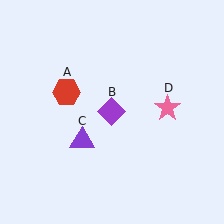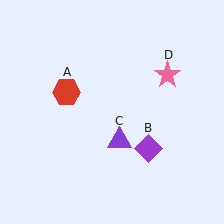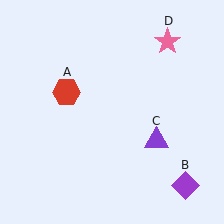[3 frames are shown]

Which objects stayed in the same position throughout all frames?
Red hexagon (object A) remained stationary.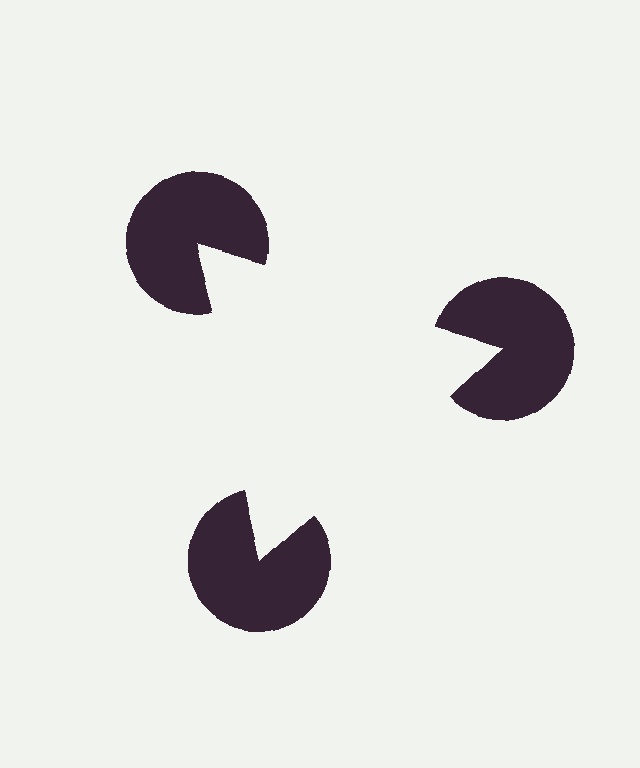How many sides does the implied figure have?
3 sides.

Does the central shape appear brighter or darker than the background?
It typically appears slightly brighter than the background, even though no actual brightness change is drawn.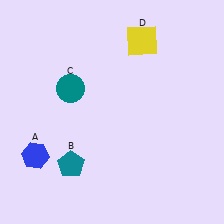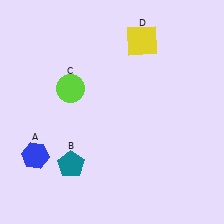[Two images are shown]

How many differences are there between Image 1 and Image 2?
There is 1 difference between the two images.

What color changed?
The circle (C) changed from teal in Image 1 to lime in Image 2.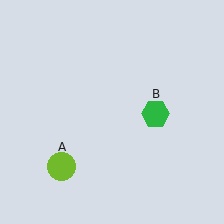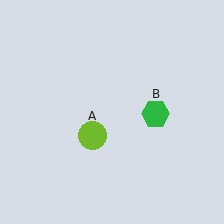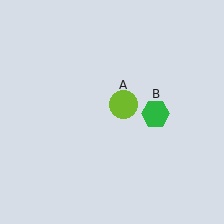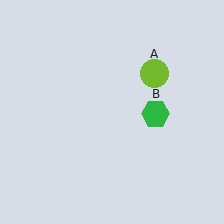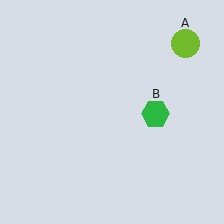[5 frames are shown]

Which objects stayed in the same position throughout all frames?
Green hexagon (object B) remained stationary.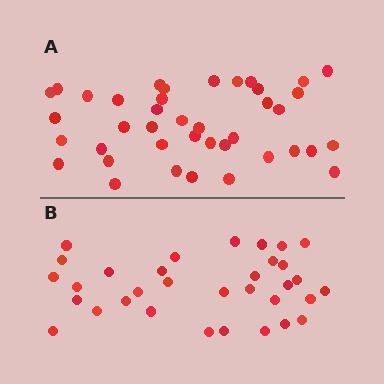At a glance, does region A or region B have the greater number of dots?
Region A (the top region) has more dots.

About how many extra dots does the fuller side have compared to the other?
Region A has roughly 8 or so more dots than region B.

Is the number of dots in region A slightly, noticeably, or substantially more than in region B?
Region A has only slightly more — the two regions are fairly close. The ratio is roughly 1.2 to 1.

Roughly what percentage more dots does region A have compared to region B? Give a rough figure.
About 20% more.